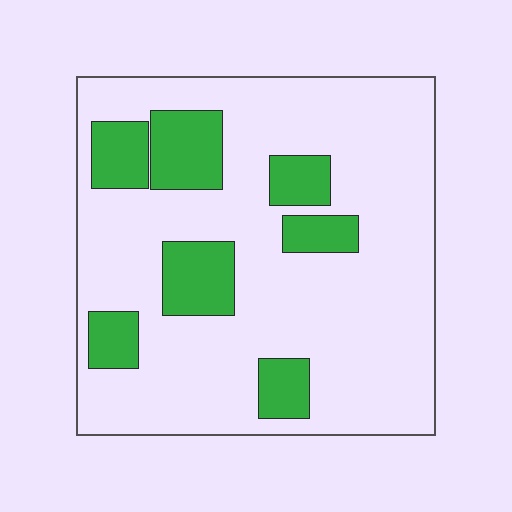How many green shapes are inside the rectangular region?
7.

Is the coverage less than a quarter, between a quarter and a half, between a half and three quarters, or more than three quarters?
Less than a quarter.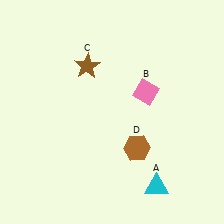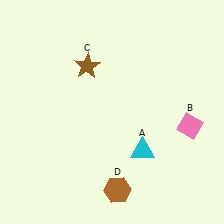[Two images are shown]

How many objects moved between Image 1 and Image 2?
3 objects moved between the two images.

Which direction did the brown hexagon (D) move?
The brown hexagon (D) moved down.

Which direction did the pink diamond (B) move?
The pink diamond (B) moved right.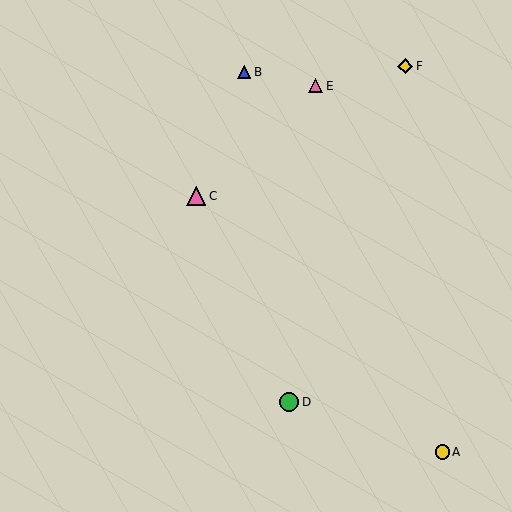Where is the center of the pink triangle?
The center of the pink triangle is at (196, 196).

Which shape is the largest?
The pink triangle (labeled C) is the largest.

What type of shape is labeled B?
Shape B is a blue triangle.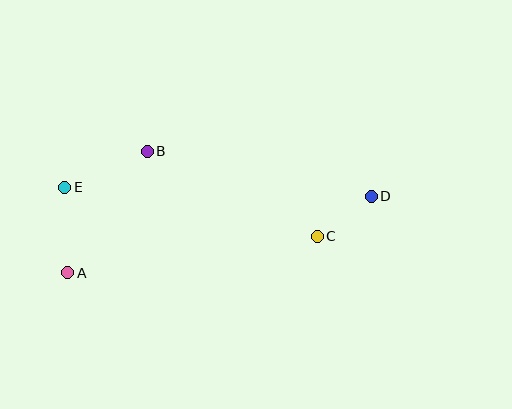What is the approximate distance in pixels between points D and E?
The distance between D and E is approximately 307 pixels.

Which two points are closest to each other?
Points C and D are closest to each other.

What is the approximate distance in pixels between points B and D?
The distance between B and D is approximately 228 pixels.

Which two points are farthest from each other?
Points A and D are farthest from each other.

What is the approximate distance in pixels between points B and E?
The distance between B and E is approximately 90 pixels.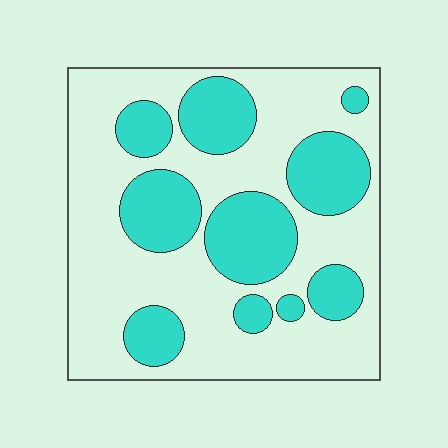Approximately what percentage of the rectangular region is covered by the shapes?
Approximately 35%.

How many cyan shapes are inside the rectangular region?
10.